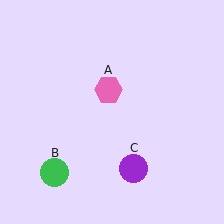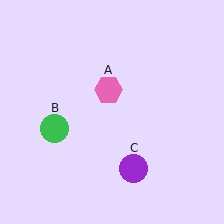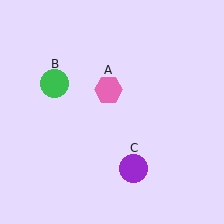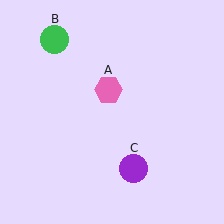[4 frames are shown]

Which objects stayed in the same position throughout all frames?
Pink hexagon (object A) and purple circle (object C) remained stationary.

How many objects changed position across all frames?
1 object changed position: green circle (object B).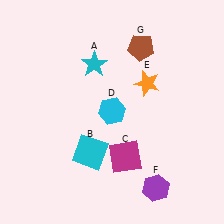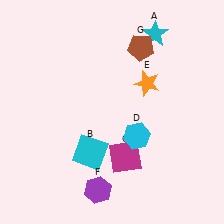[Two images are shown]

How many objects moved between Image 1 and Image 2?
3 objects moved between the two images.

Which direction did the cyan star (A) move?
The cyan star (A) moved right.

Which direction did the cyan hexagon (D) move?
The cyan hexagon (D) moved down.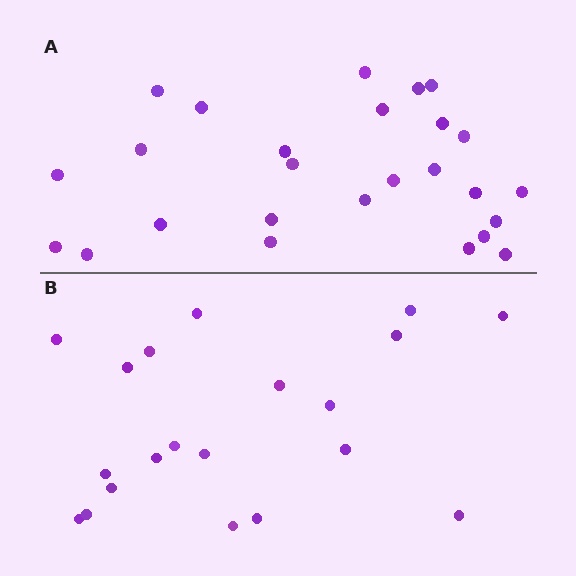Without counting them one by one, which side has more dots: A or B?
Region A (the top region) has more dots.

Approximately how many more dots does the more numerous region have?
Region A has about 6 more dots than region B.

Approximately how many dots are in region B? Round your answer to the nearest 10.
About 20 dots.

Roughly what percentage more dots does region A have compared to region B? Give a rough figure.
About 30% more.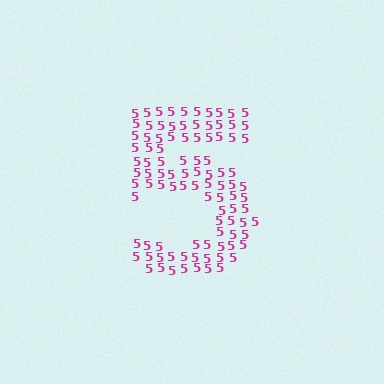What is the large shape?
The large shape is the digit 5.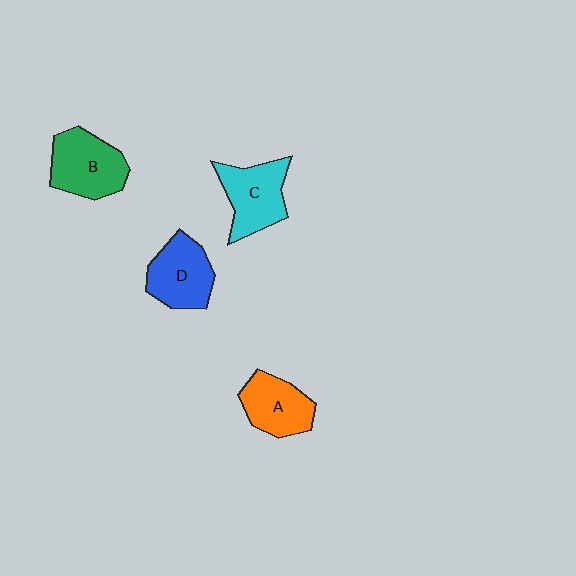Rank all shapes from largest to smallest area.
From largest to smallest: B (green), C (cyan), D (blue), A (orange).